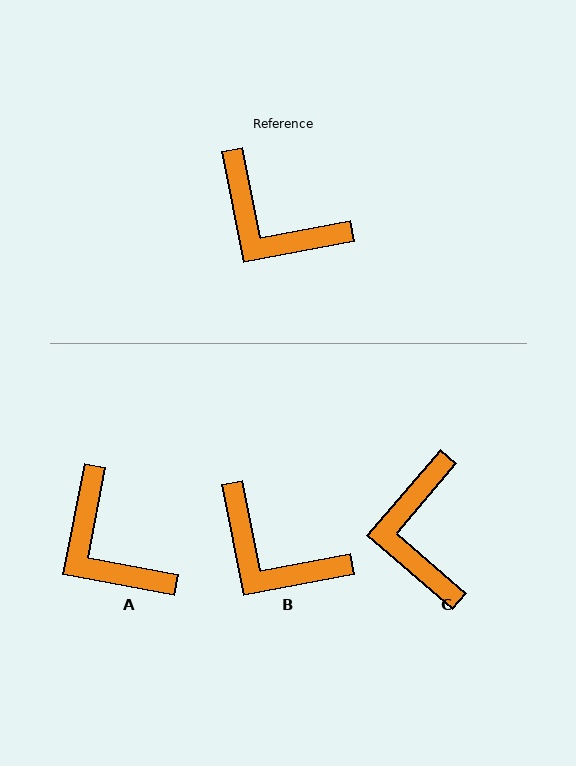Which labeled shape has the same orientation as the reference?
B.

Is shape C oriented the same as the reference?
No, it is off by about 51 degrees.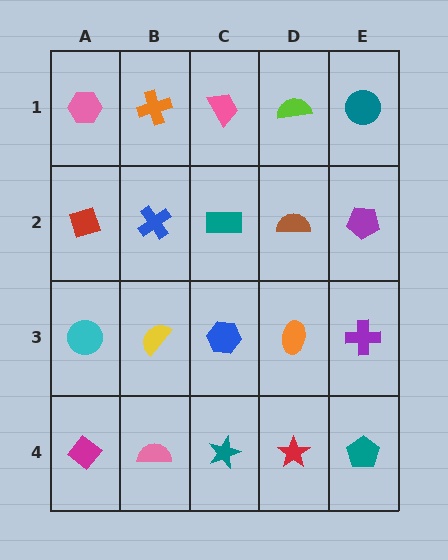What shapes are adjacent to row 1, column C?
A teal rectangle (row 2, column C), an orange cross (row 1, column B), a lime semicircle (row 1, column D).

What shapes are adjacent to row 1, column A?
A red diamond (row 2, column A), an orange cross (row 1, column B).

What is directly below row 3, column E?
A teal pentagon.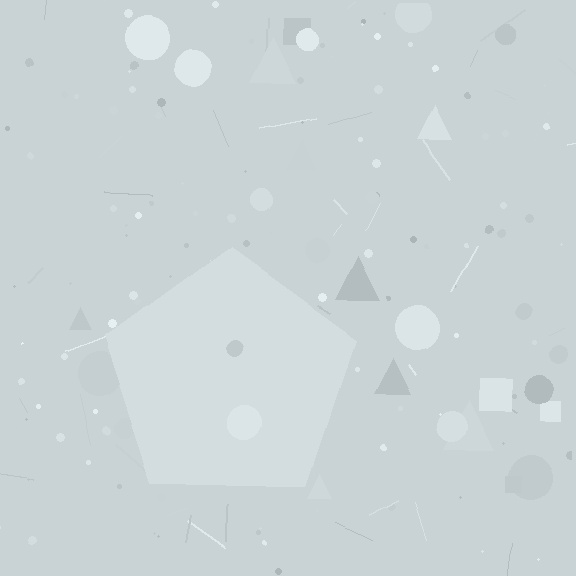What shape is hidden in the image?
A pentagon is hidden in the image.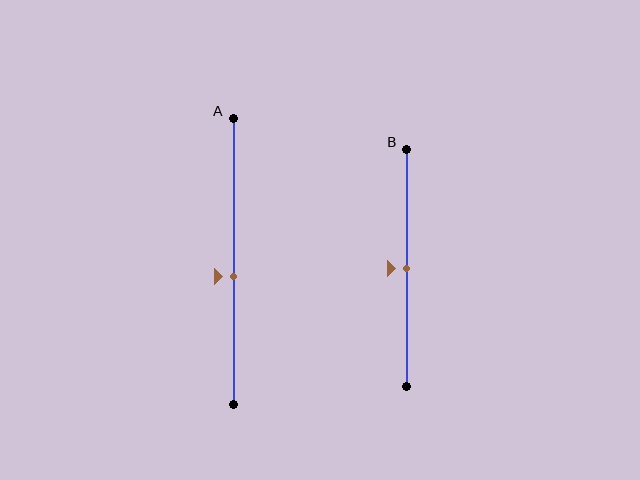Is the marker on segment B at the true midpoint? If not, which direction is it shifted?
Yes, the marker on segment B is at the true midpoint.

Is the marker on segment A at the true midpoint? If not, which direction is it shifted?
No, the marker on segment A is shifted downward by about 5% of the segment length.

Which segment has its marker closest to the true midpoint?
Segment B has its marker closest to the true midpoint.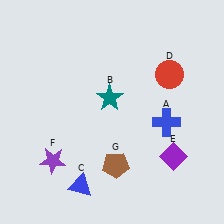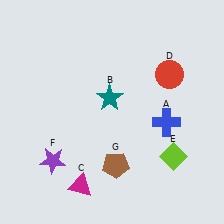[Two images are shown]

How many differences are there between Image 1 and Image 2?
There are 2 differences between the two images.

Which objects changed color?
C changed from blue to magenta. E changed from purple to lime.